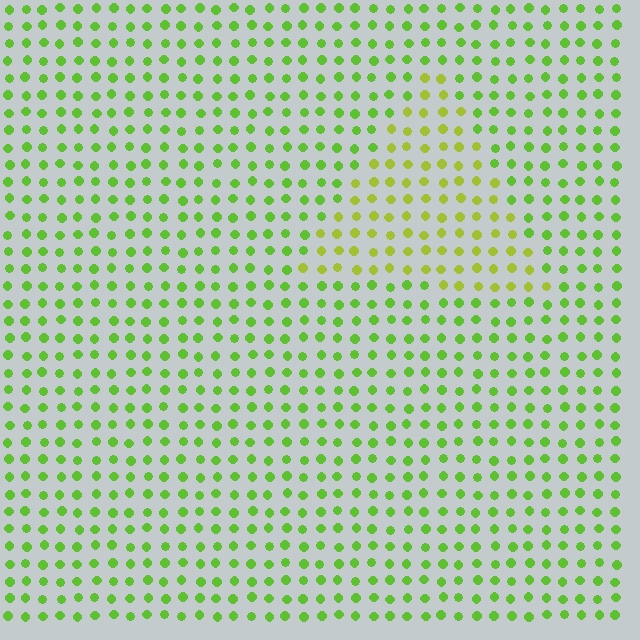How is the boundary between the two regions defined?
The boundary is defined purely by a slight shift in hue (about 29 degrees). Spacing, size, and orientation are identical on both sides.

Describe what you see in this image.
The image is filled with small lime elements in a uniform arrangement. A triangle-shaped region is visible where the elements are tinted to a slightly different hue, forming a subtle color boundary.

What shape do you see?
I see a triangle.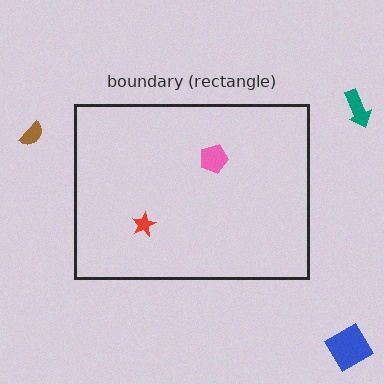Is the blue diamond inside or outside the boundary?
Outside.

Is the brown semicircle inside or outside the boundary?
Outside.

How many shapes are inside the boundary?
2 inside, 3 outside.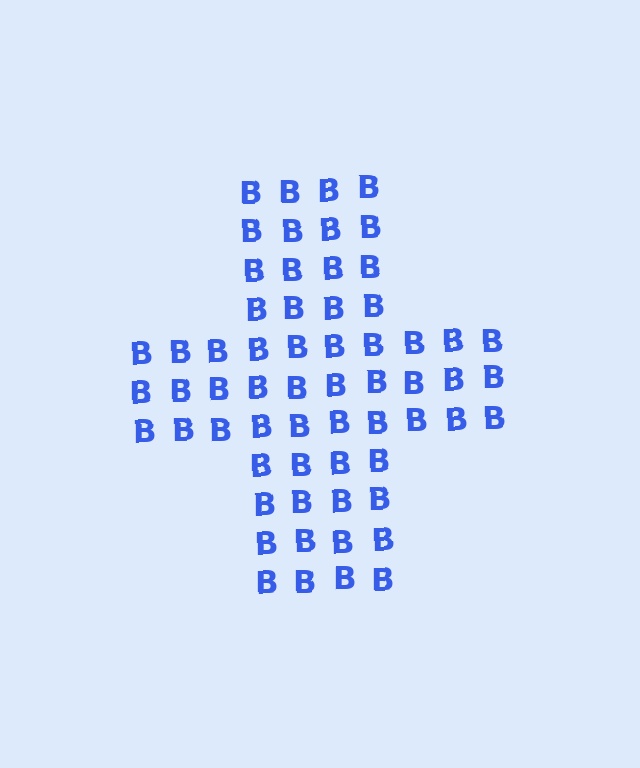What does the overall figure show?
The overall figure shows a cross.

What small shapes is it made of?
It is made of small letter B's.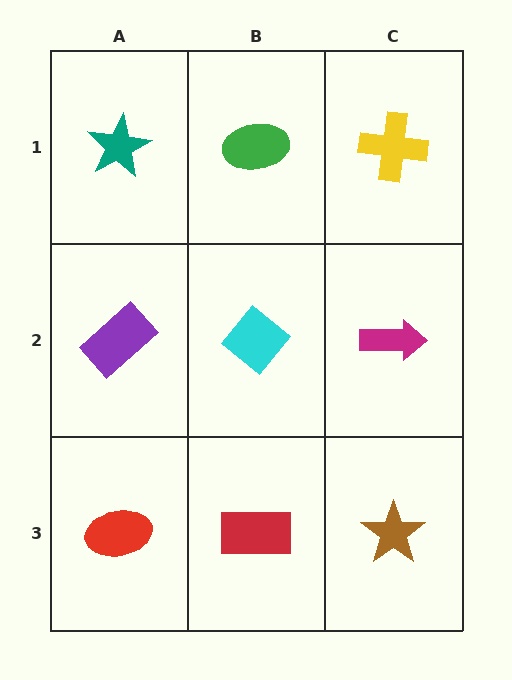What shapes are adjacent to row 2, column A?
A teal star (row 1, column A), a red ellipse (row 3, column A), a cyan diamond (row 2, column B).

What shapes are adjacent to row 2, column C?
A yellow cross (row 1, column C), a brown star (row 3, column C), a cyan diamond (row 2, column B).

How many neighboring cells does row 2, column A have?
3.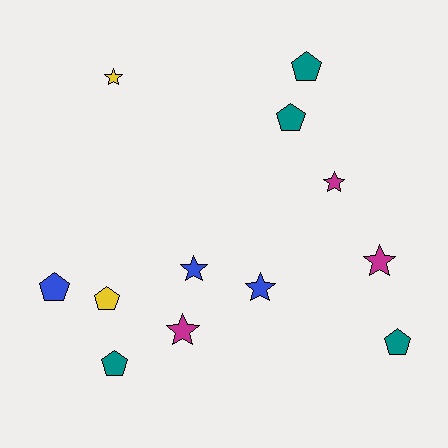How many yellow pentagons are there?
There is 1 yellow pentagon.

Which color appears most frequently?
Teal, with 4 objects.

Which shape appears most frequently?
Star, with 6 objects.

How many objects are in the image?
There are 12 objects.